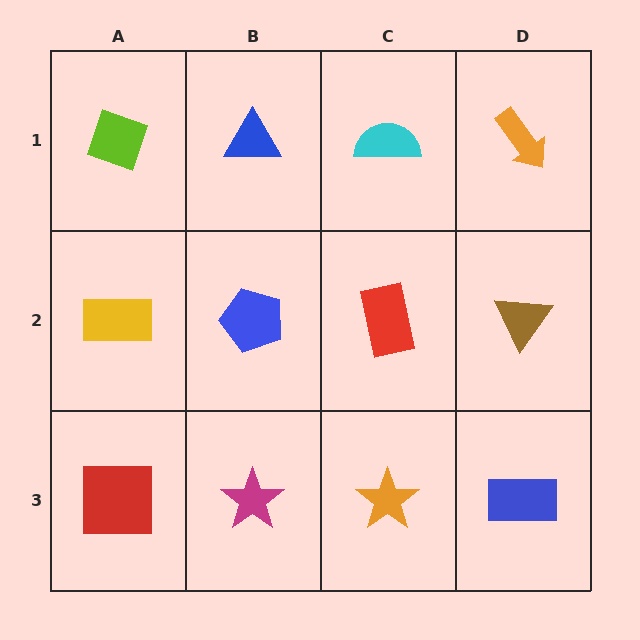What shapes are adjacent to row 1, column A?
A yellow rectangle (row 2, column A), a blue triangle (row 1, column B).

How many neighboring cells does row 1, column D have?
2.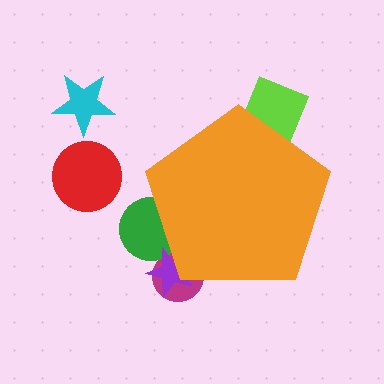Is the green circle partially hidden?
Yes, the green circle is partially hidden behind the orange pentagon.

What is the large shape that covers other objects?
An orange pentagon.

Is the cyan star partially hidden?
No, the cyan star is fully visible.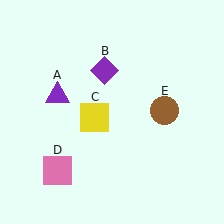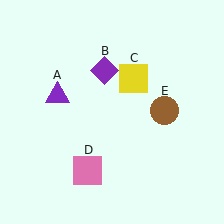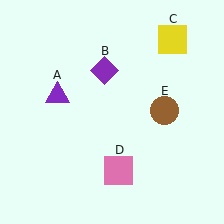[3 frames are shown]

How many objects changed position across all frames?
2 objects changed position: yellow square (object C), pink square (object D).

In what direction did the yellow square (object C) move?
The yellow square (object C) moved up and to the right.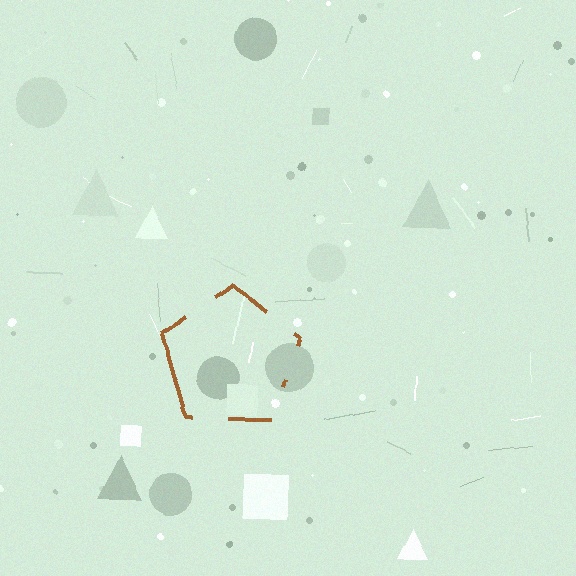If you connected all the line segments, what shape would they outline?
They would outline a pentagon.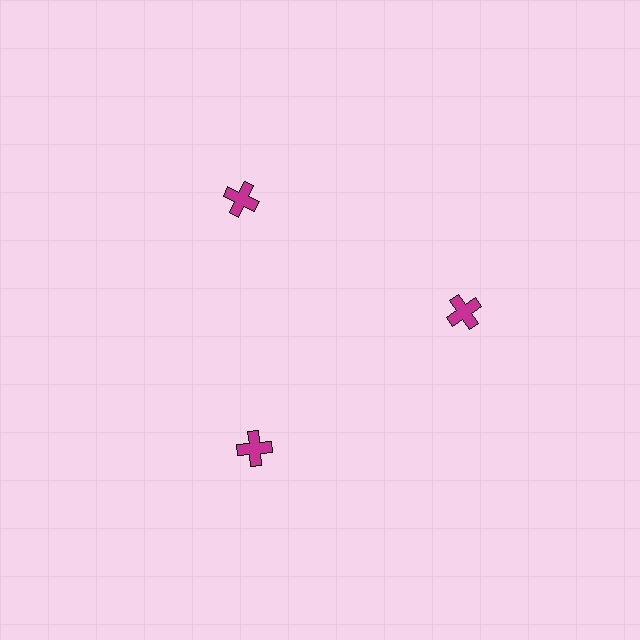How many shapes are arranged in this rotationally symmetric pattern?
There are 3 shapes, arranged in 3 groups of 1.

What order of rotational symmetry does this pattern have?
This pattern has 3-fold rotational symmetry.